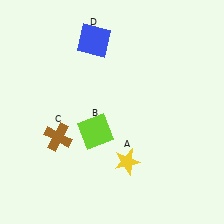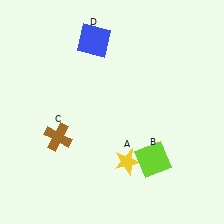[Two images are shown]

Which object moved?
The lime square (B) moved right.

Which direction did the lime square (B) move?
The lime square (B) moved right.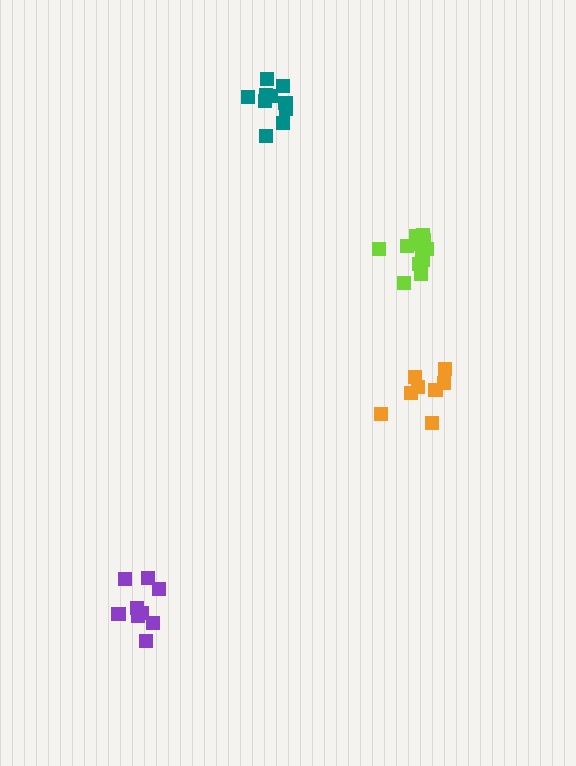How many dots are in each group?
Group 1: 10 dots, Group 2: 13 dots, Group 3: 9 dots, Group 4: 8 dots (40 total).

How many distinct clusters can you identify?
There are 4 distinct clusters.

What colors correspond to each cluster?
The clusters are colored: teal, lime, purple, orange.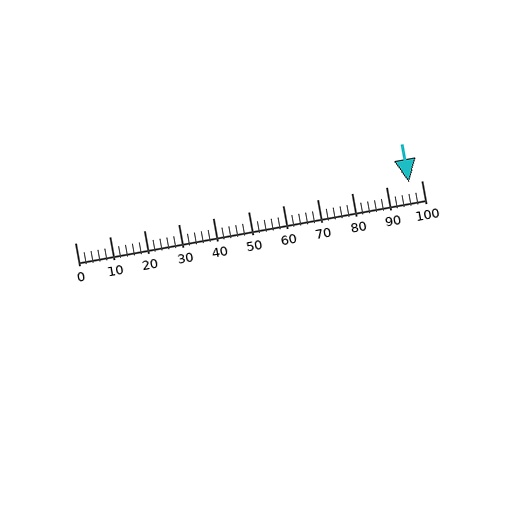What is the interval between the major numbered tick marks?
The major tick marks are spaced 10 units apart.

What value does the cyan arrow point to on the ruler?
The cyan arrow points to approximately 96.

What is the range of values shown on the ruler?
The ruler shows values from 0 to 100.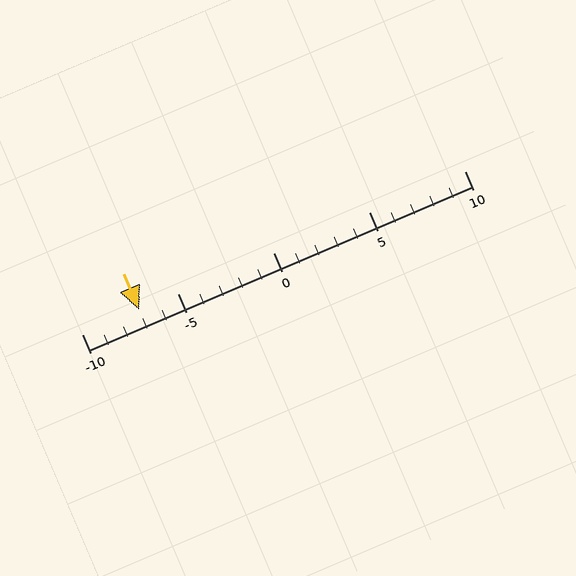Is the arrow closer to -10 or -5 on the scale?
The arrow is closer to -5.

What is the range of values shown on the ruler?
The ruler shows values from -10 to 10.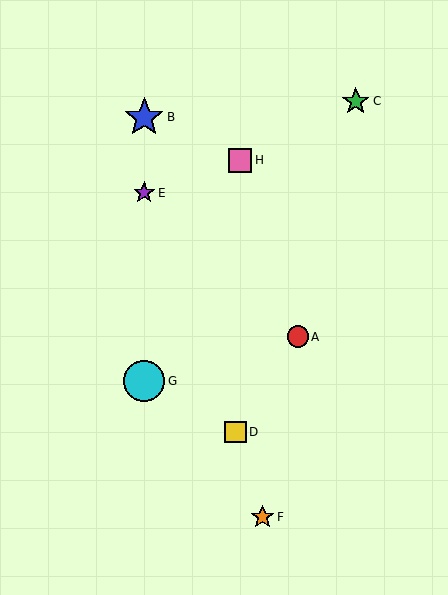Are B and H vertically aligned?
No, B is at x≈144 and H is at x≈240.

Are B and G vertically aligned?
Yes, both are at x≈144.